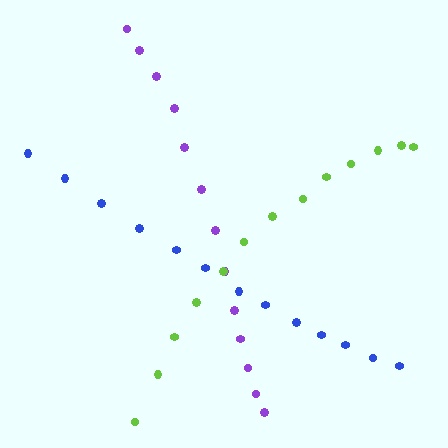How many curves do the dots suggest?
There are 3 distinct paths.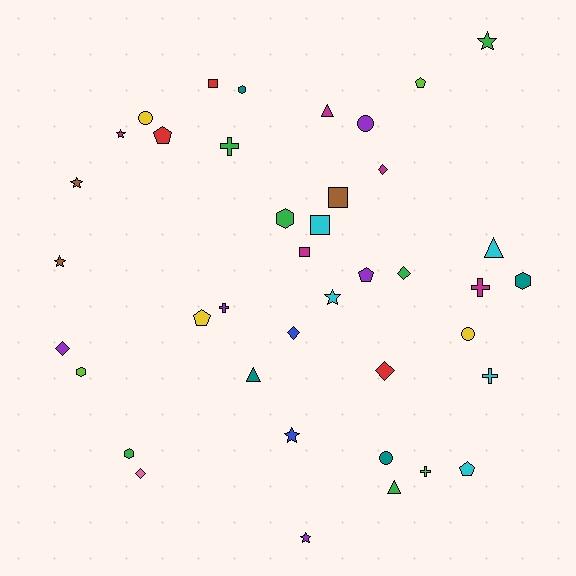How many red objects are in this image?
There are 3 red objects.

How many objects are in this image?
There are 40 objects.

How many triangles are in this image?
There are 4 triangles.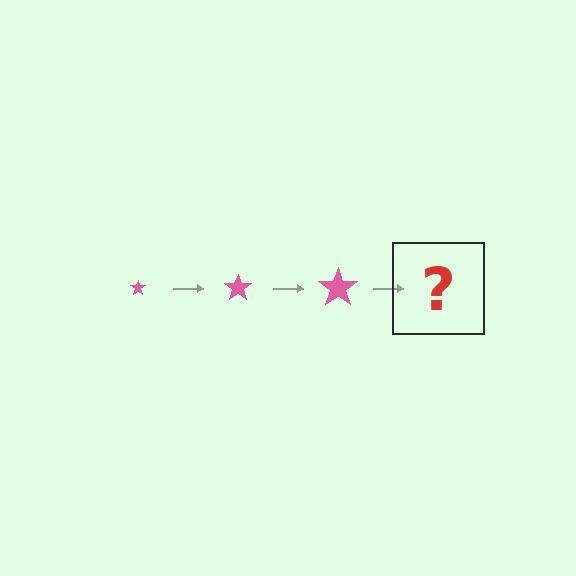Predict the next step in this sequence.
The next step is a pink star, larger than the previous one.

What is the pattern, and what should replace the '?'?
The pattern is that the star gets progressively larger each step. The '?' should be a pink star, larger than the previous one.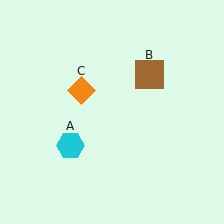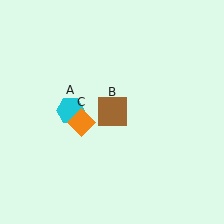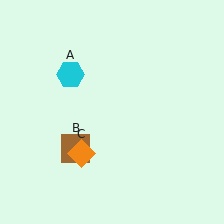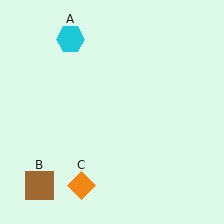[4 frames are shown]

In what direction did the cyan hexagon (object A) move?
The cyan hexagon (object A) moved up.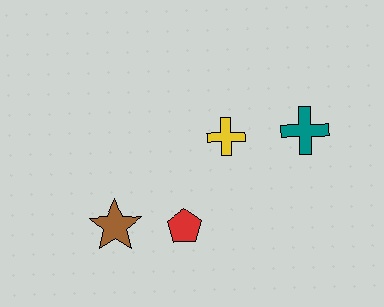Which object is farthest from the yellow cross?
The brown star is farthest from the yellow cross.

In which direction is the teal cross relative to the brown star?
The teal cross is to the right of the brown star.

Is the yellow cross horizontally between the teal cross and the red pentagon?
Yes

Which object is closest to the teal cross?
The yellow cross is closest to the teal cross.